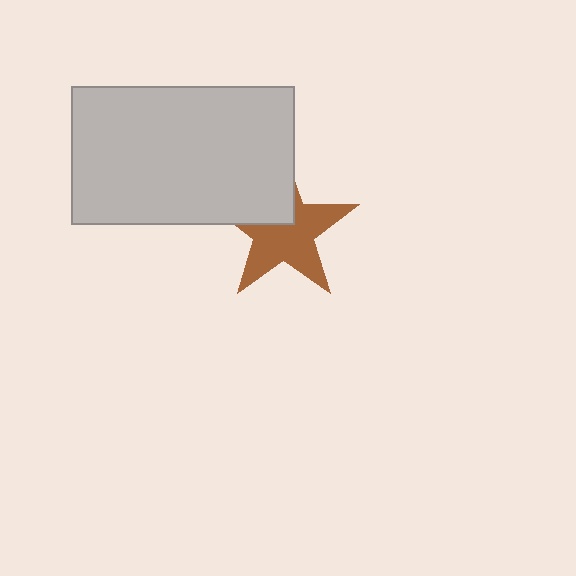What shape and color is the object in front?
The object in front is a light gray rectangle.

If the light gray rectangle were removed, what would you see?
You would see the complete brown star.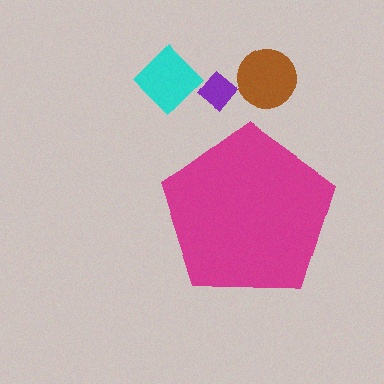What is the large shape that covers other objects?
A magenta pentagon.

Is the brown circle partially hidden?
No, the brown circle is fully visible.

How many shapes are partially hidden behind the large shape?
0 shapes are partially hidden.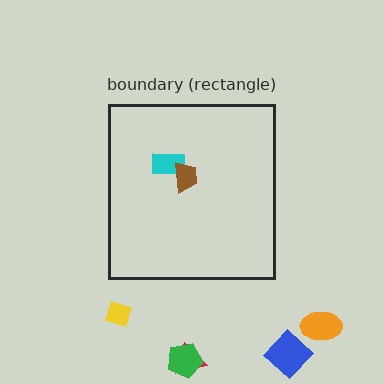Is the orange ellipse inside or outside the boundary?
Outside.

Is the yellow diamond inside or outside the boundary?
Outside.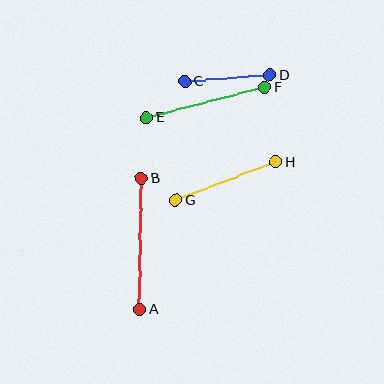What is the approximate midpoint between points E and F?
The midpoint is at approximately (205, 102) pixels.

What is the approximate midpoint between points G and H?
The midpoint is at approximately (226, 181) pixels.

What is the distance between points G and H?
The distance is approximately 107 pixels.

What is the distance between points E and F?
The distance is approximately 122 pixels.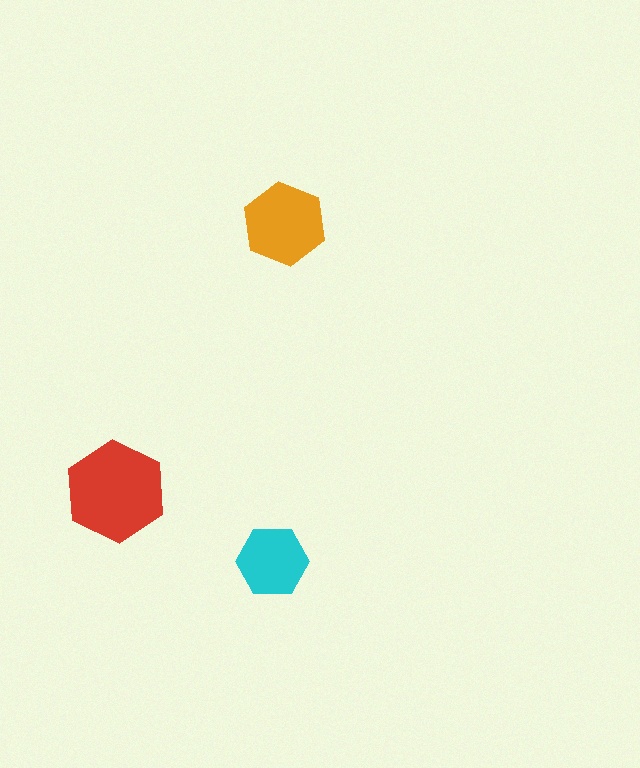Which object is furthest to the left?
The red hexagon is leftmost.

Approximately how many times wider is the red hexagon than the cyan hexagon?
About 1.5 times wider.